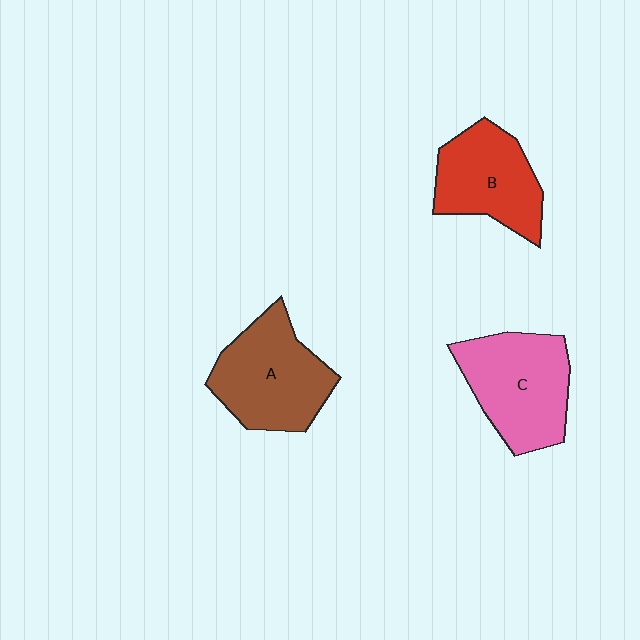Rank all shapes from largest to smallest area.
From largest to smallest: C (pink), A (brown), B (red).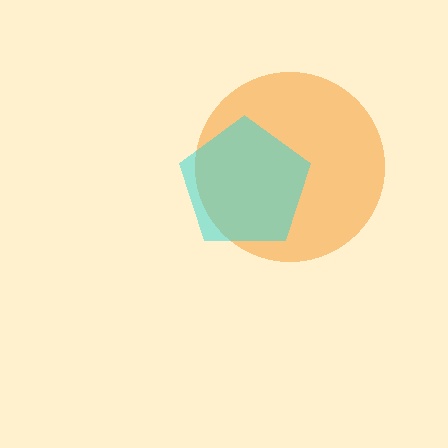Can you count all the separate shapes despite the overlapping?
Yes, there are 2 separate shapes.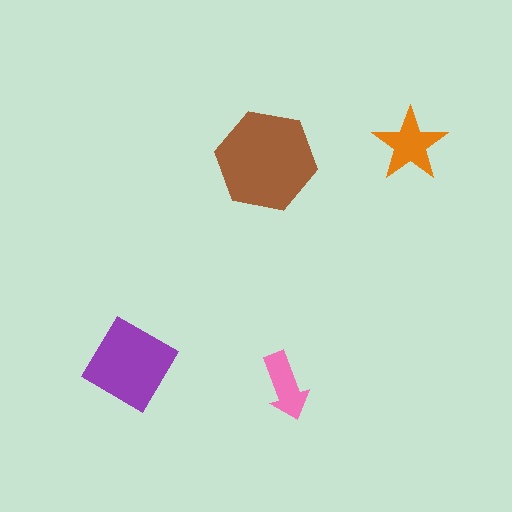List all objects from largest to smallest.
The brown hexagon, the purple diamond, the orange star, the pink arrow.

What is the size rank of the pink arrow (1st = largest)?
4th.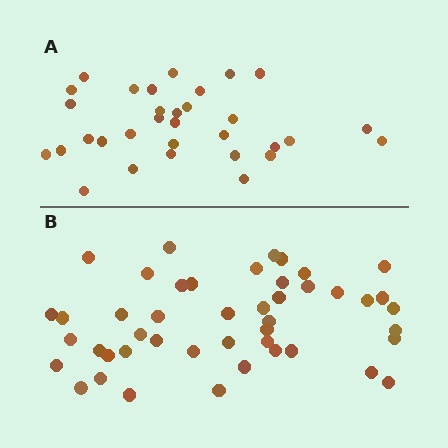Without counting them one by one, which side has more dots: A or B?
Region B (the bottom region) has more dots.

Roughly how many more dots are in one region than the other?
Region B has approximately 15 more dots than region A.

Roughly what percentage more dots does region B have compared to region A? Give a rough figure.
About 45% more.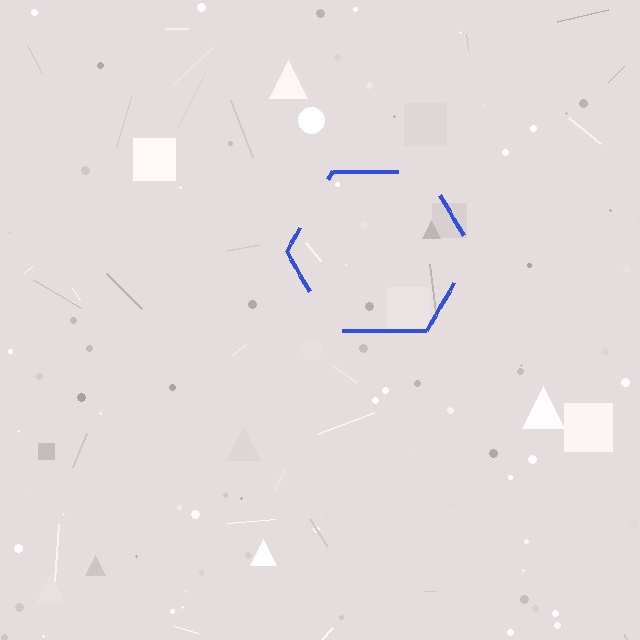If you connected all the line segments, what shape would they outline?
They would outline a hexagon.